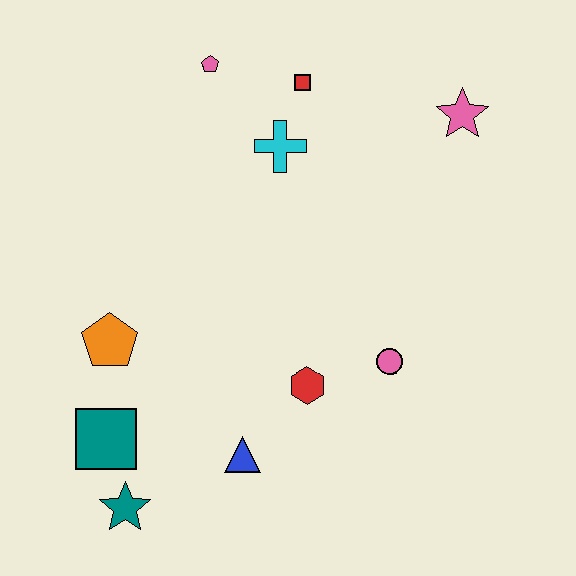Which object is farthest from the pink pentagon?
The teal star is farthest from the pink pentagon.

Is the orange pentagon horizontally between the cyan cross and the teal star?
No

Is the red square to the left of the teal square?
No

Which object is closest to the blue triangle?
The red hexagon is closest to the blue triangle.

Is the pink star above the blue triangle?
Yes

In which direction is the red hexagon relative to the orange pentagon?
The red hexagon is to the right of the orange pentagon.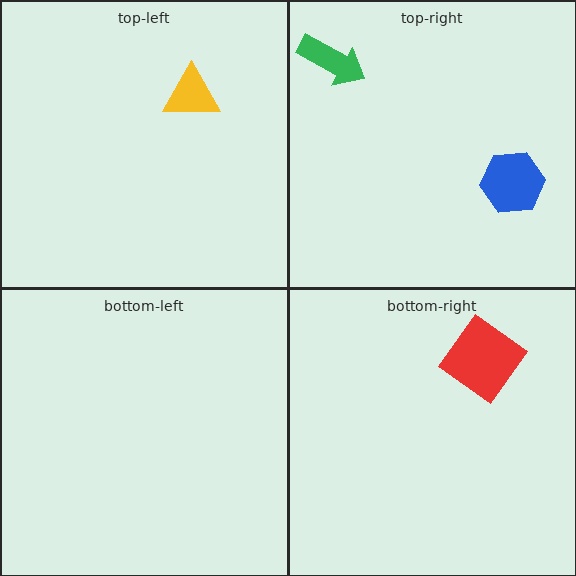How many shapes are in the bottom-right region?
1.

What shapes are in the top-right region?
The green arrow, the blue hexagon.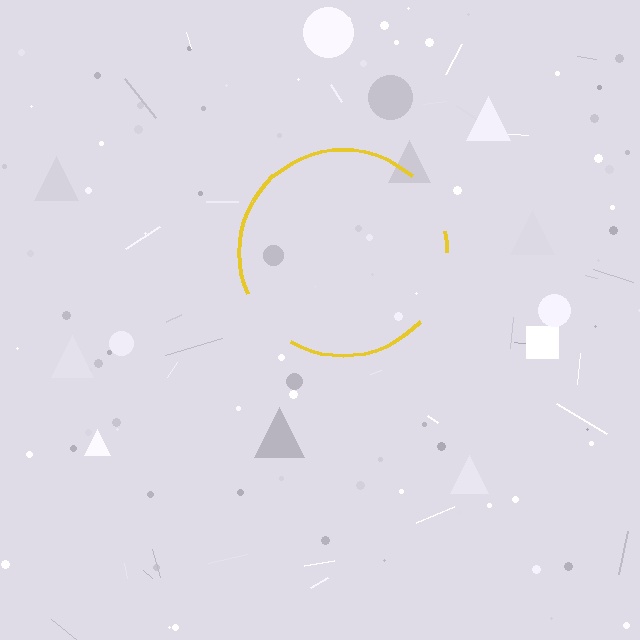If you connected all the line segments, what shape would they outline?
They would outline a circle.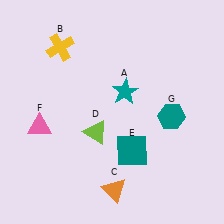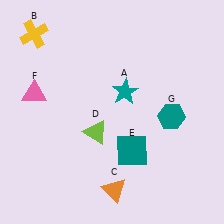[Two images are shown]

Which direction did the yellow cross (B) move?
The yellow cross (B) moved left.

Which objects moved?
The objects that moved are: the yellow cross (B), the pink triangle (F).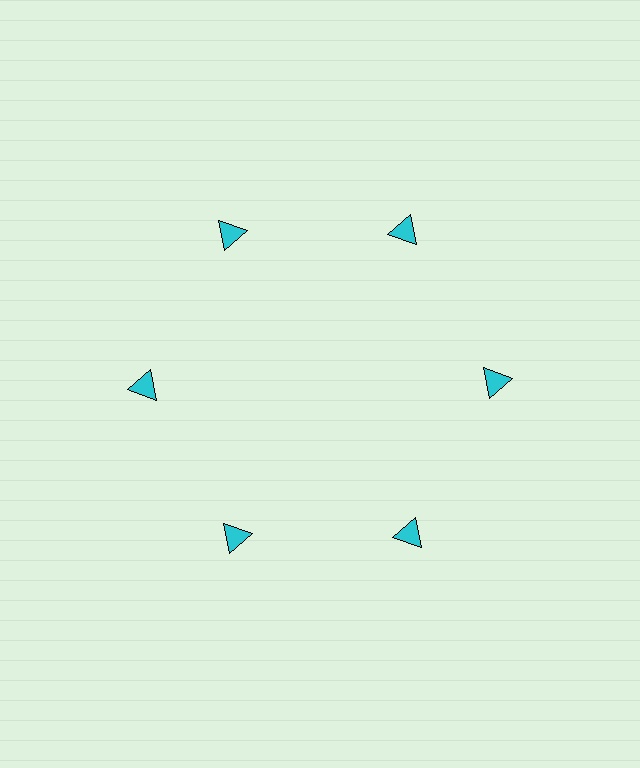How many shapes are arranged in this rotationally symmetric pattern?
There are 6 shapes, arranged in 6 groups of 1.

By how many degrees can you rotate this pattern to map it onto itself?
The pattern maps onto itself every 60 degrees of rotation.